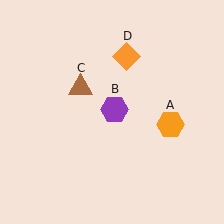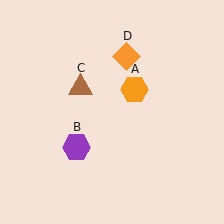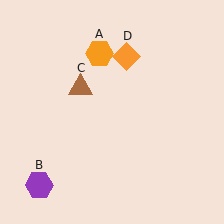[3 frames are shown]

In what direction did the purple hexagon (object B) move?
The purple hexagon (object B) moved down and to the left.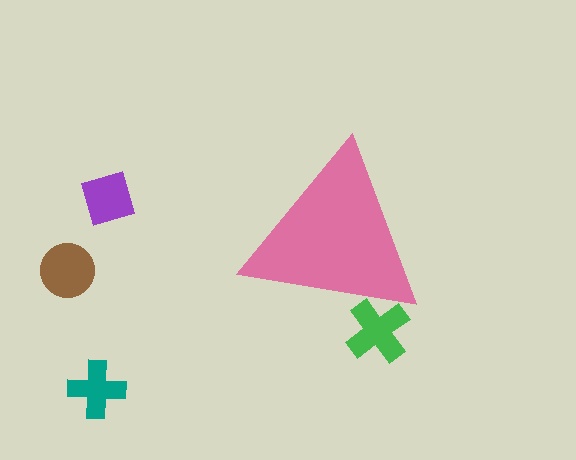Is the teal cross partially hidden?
No, the teal cross is fully visible.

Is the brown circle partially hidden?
No, the brown circle is fully visible.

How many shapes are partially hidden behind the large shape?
1 shape is partially hidden.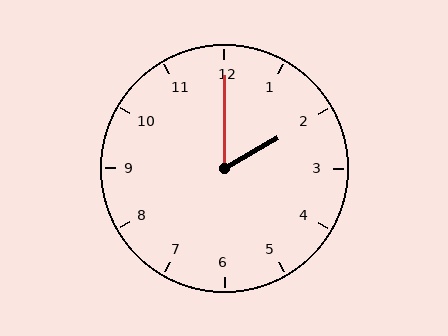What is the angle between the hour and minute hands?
Approximately 60 degrees.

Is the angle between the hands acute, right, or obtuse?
It is acute.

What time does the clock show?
2:00.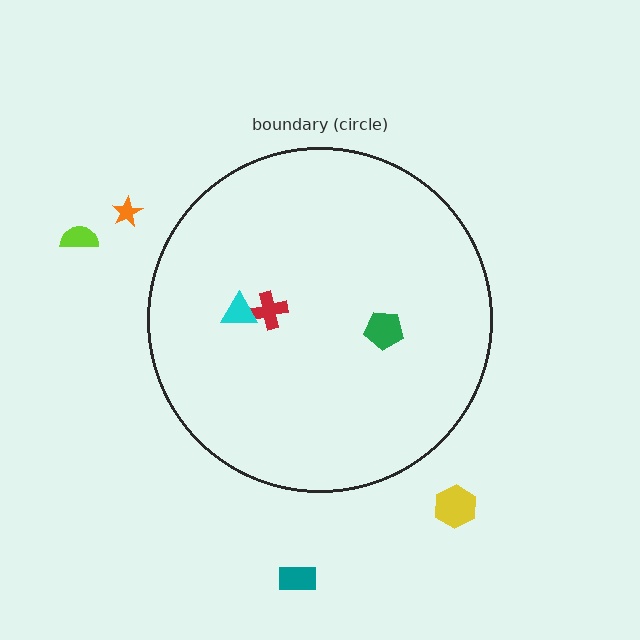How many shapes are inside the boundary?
3 inside, 4 outside.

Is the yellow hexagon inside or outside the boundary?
Outside.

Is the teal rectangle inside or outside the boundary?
Outside.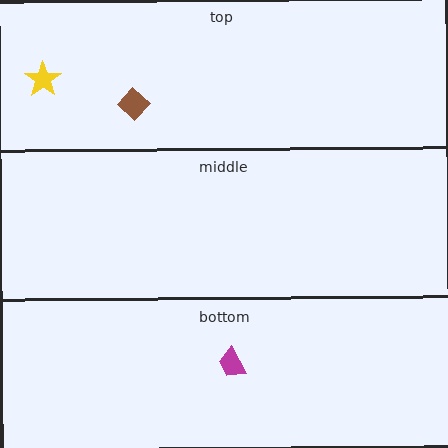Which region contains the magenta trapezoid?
The bottom region.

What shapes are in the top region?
The brown diamond, the yellow star.